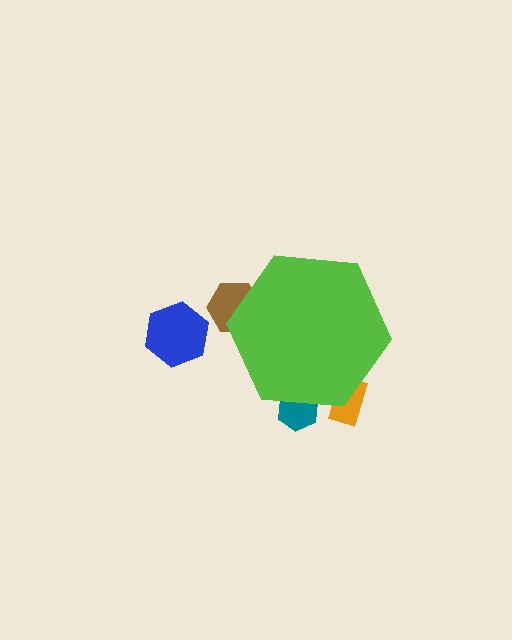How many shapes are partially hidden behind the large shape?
3 shapes are partially hidden.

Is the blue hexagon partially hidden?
No, the blue hexagon is fully visible.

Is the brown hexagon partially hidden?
Yes, the brown hexagon is partially hidden behind the lime hexagon.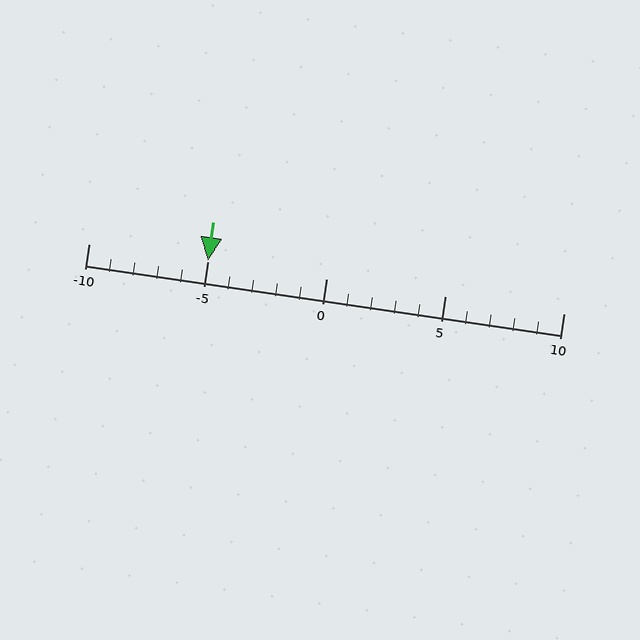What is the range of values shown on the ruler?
The ruler shows values from -10 to 10.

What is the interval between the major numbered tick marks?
The major tick marks are spaced 5 units apart.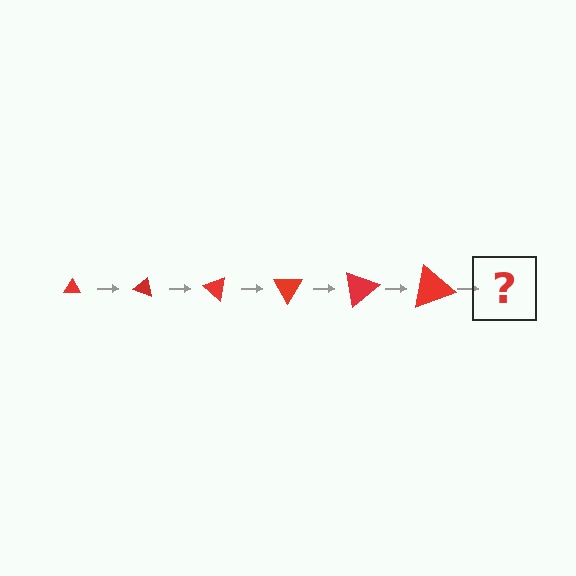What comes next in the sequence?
The next element should be a triangle, larger than the previous one and rotated 120 degrees from the start.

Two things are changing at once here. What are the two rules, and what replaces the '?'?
The two rules are that the triangle grows larger each step and it rotates 20 degrees each step. The '?' should be a triangle, larger than the previous one and rotated 120 degrees from the start.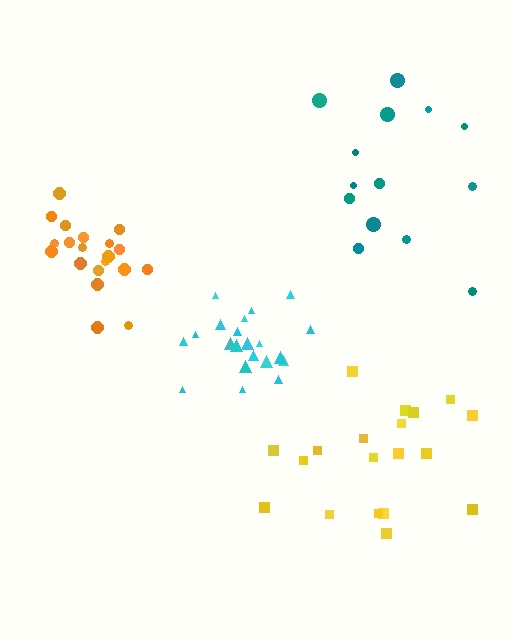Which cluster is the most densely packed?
Orange.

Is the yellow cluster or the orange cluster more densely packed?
Orange.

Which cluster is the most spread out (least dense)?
Teal.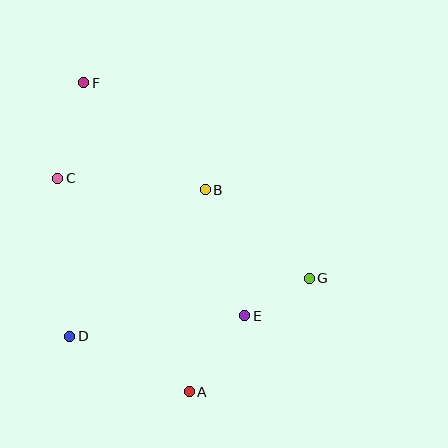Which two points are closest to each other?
Points E and G are closest to each other.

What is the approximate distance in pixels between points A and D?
The distance between A and D is approximately 132 pixels.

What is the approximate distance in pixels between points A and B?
The distance between A and B is approximately 203 pixels.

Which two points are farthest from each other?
Points A and F are farthest from each other.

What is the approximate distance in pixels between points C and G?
The distance between C and G is approximately 271 pixels.